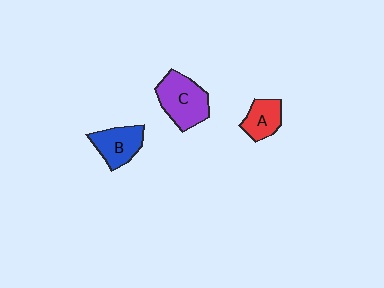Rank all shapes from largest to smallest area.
From largest to smallest: C (purple), B (blue), A (red).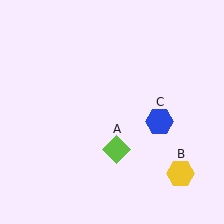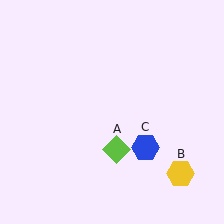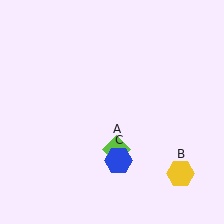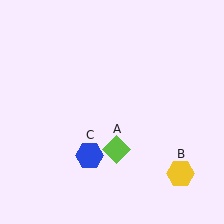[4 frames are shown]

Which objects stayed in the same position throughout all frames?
Lime diamond (object A) and yellow hexagon (object B) remained stationary.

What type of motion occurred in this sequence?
The blue hexagon (object C) rotated clockwise around the center of the scene.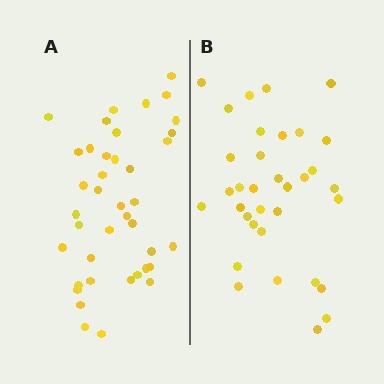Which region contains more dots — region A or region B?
Region A (the left region) has more dots.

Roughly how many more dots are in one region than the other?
Region A has about 6 more dots than region B.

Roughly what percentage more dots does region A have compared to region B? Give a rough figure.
About 20% more.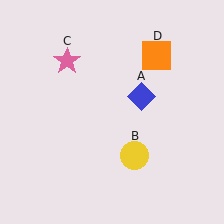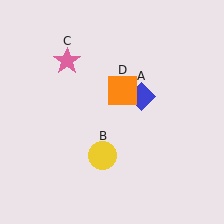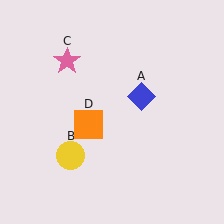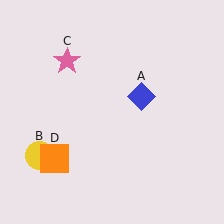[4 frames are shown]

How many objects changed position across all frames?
2 objects changed position: yellow circle (object B), orange square (object D).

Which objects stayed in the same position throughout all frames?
Blue diamond (object A) and pink star (object C) remained stationary.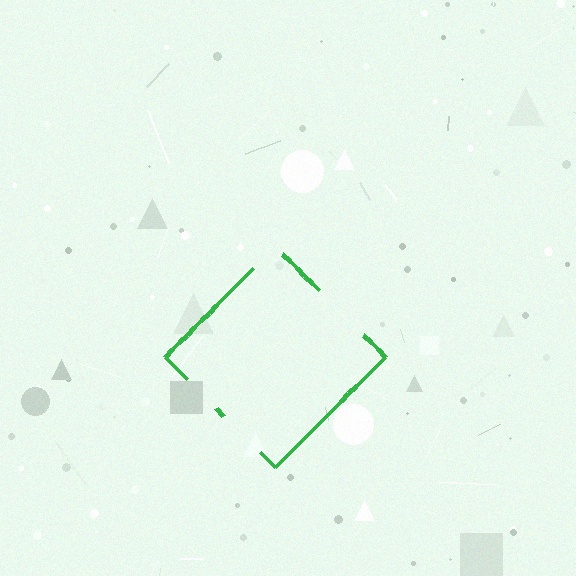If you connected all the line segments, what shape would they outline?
They would outline a diamond.